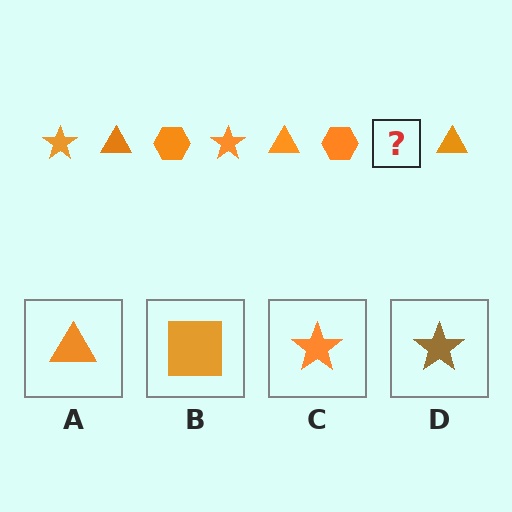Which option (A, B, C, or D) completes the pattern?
C.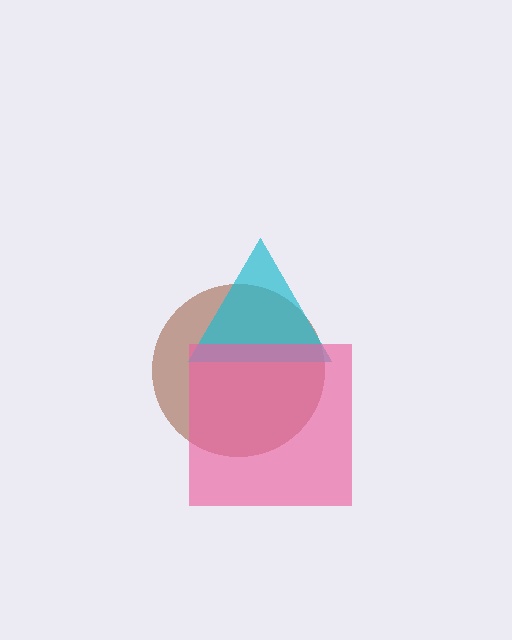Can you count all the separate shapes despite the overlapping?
Yes, there are 3 separate shapes.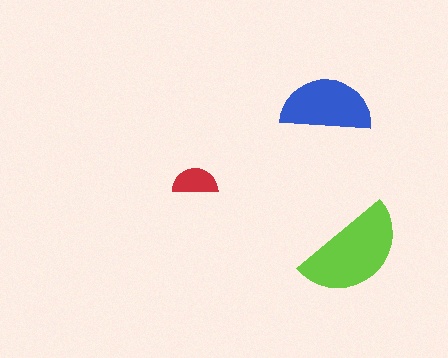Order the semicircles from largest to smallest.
the lime one, the blue one, the red one.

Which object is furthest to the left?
The red semicircle is leftmost.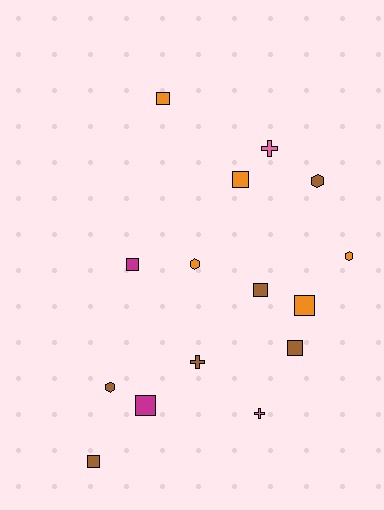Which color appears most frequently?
Brown, with 6 objects.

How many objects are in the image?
There are 15 objects.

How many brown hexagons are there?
There are 2 brown hexagons.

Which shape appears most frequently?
Square, with 8 objects.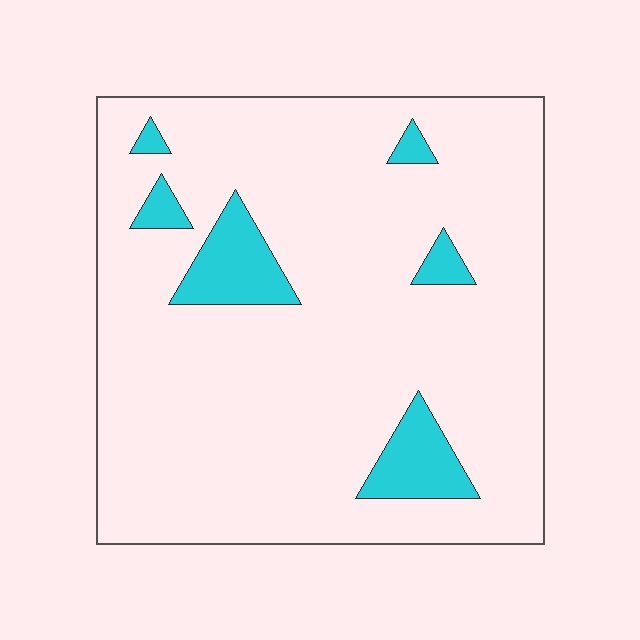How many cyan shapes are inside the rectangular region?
6.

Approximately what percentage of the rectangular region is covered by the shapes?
Approximately 10%.